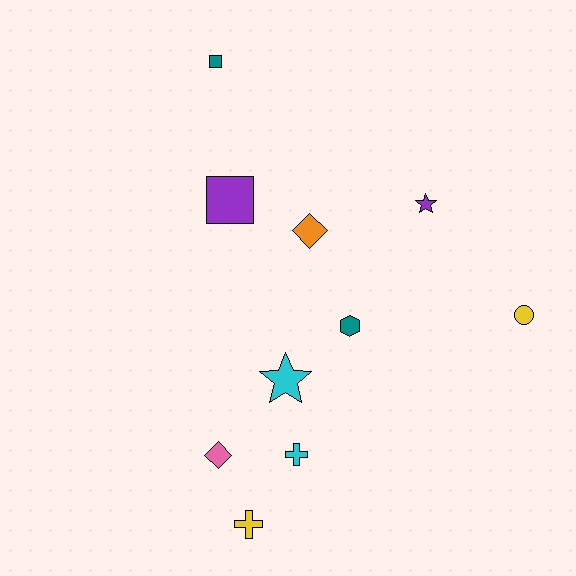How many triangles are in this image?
There are no triangles.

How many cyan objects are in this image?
There are 2 cyan objects.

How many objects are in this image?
There are 10 objects.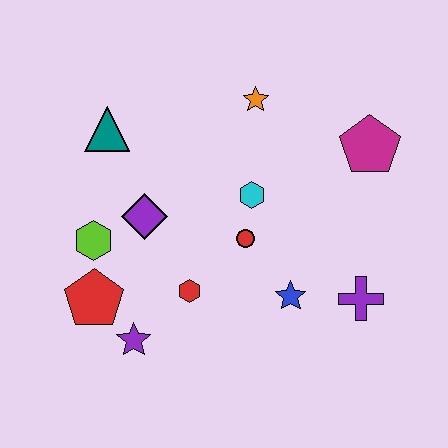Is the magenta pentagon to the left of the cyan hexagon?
No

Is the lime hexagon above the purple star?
Yes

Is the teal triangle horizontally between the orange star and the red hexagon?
No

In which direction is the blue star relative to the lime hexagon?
The blue star is to the right of the lime hexagon.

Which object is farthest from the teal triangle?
The purple cross is farthest from the teal triangle.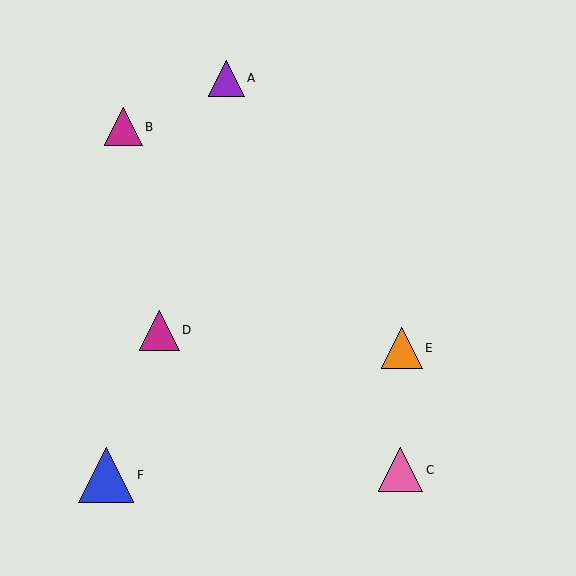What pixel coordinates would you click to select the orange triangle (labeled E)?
Click at (402, 348) to select the orange triangle E.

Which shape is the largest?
The blue triangle (labeled F) is the largest.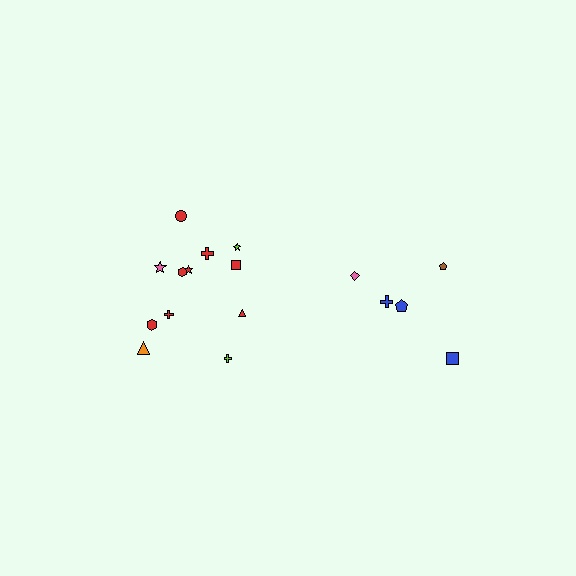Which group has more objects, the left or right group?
The left group.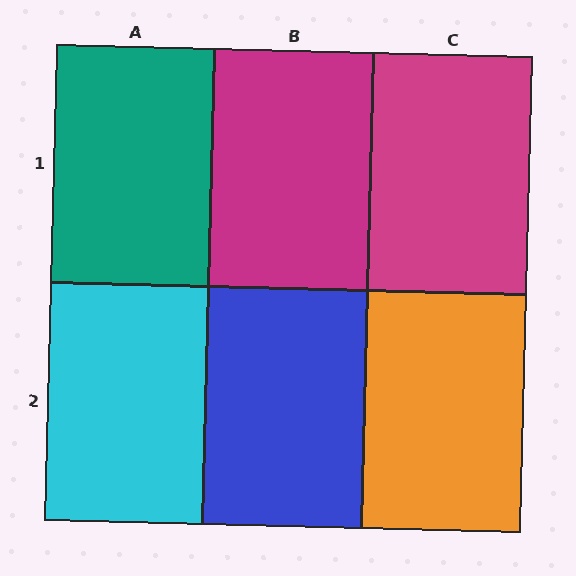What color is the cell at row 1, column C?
Magenta.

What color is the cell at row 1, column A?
Teal.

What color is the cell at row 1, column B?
Magenta.